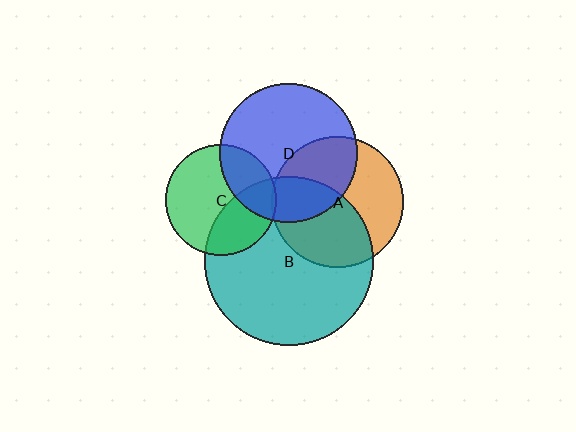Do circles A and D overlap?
Yes.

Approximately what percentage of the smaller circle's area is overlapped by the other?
Approximately 40%.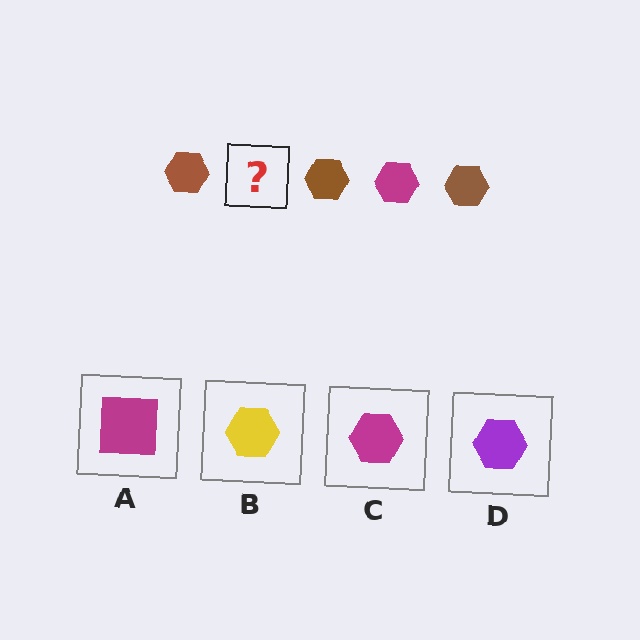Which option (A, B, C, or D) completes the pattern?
C.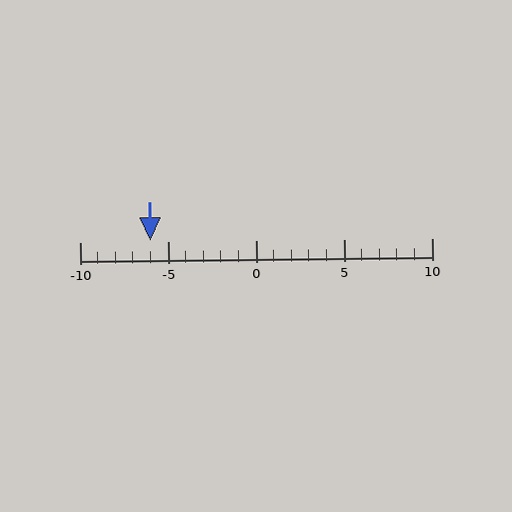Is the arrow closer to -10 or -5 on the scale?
The arrow is closer to -5.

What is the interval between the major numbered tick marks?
The major tick marks are spaced 5 units apart.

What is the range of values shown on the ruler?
The ruler shows values from -10 to 10.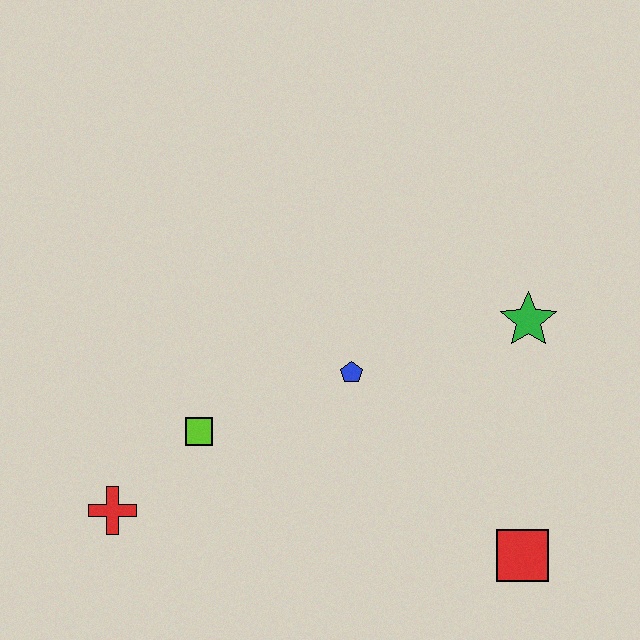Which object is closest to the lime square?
The red cross is closest to the lime square.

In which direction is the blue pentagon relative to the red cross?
The blue pentagon is to the right of the red cross.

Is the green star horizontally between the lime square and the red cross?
No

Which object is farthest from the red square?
The red cross is farthest from the red square.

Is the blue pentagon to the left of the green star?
Yes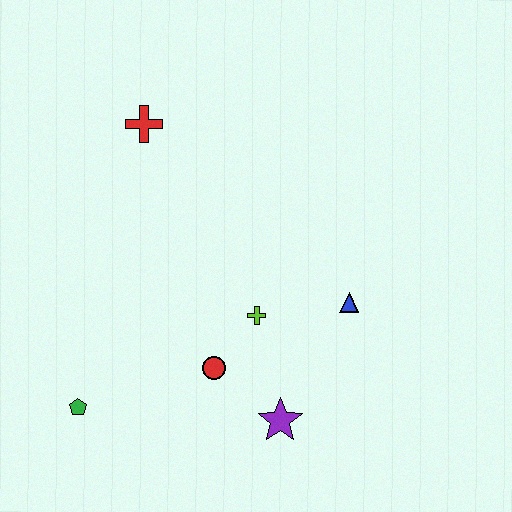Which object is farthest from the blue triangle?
The green pentagon is farthest from the blue triangle.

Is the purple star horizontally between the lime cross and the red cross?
No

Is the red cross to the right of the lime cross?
No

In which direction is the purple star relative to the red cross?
The purple star is below the red cross.